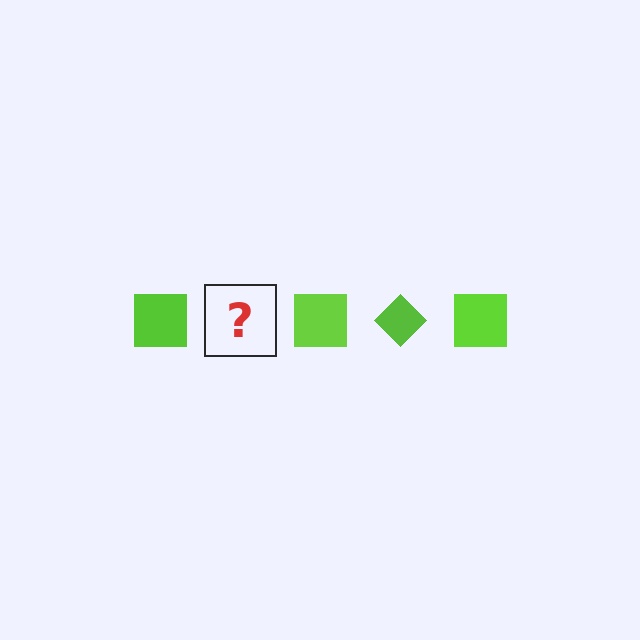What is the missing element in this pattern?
The missing element is a lime diamond.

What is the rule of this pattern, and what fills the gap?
The rule is that the pattern cycles through square, diamond shapes in lime. The gap should be filled with a lime diamond.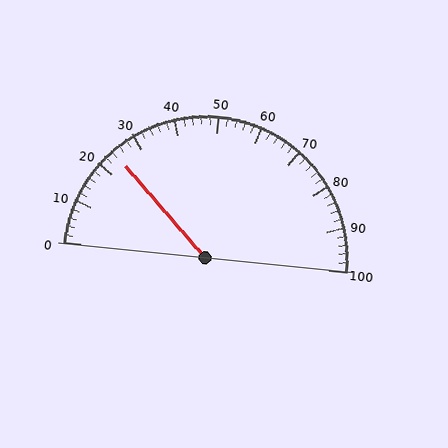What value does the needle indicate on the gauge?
The needle indicates approximately 24.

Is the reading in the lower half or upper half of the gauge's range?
The reading is in the lower half of the range (0 to 100).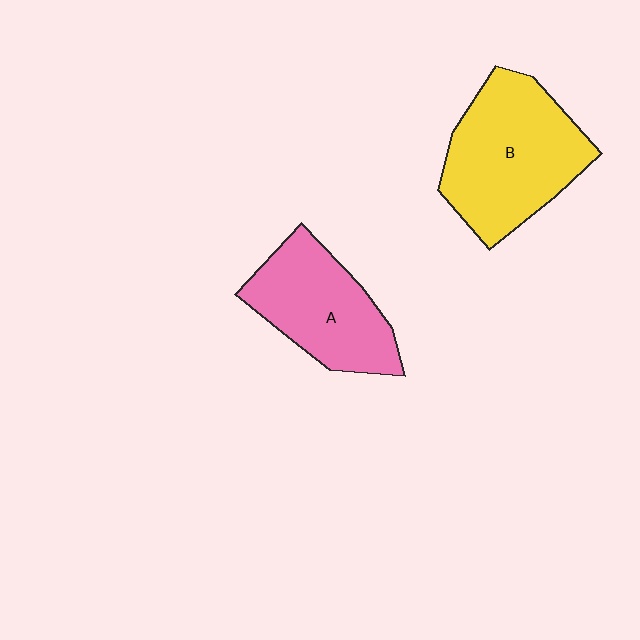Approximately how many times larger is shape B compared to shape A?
Approximately 1.3 times.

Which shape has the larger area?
Shape B (yellow).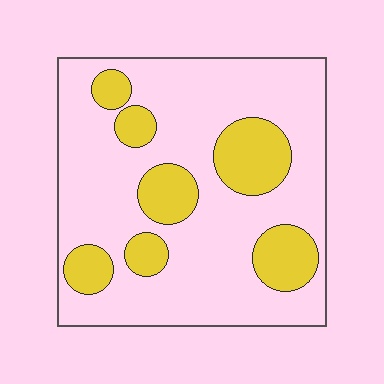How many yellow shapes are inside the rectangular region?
7.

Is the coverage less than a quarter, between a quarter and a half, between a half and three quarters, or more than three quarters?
Less than a quarter.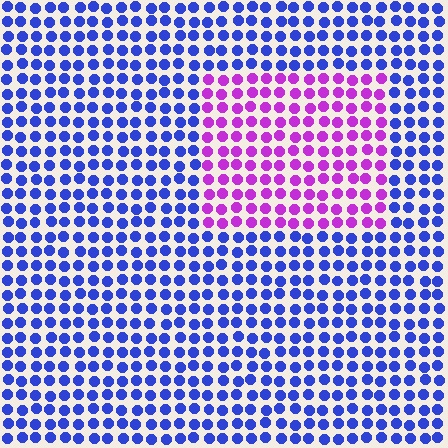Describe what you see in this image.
The image is filled with small blue elements in a uniform arrangement. A rectangle-shaped region is visible where the elements are tinted to a slightly different hue, forming a subtle color boundary.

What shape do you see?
I see a rectangle.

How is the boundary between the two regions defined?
The boundary is defined purely by a slight shift in hue (about 61 degrees). Spacing, size, and orientation are identical on both sides.